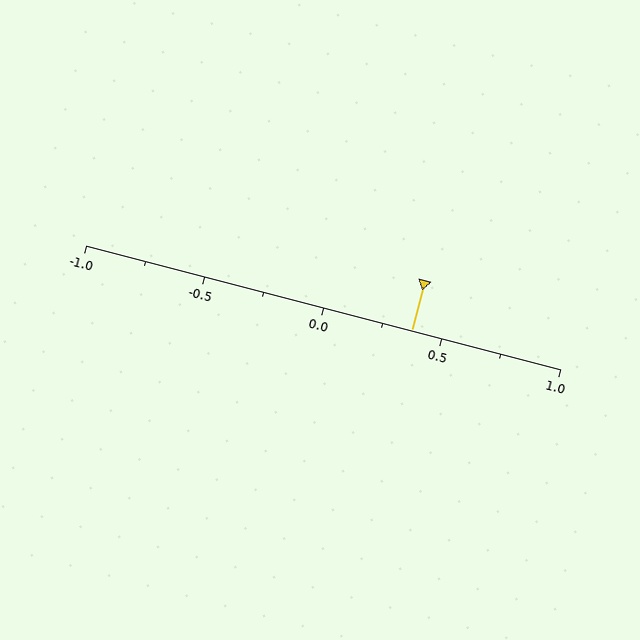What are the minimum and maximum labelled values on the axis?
The axis runs from -1.0 to 1.0.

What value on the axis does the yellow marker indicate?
The marker indicates approximately 0.38.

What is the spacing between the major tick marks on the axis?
The major ticks are spaced 0.5 apart.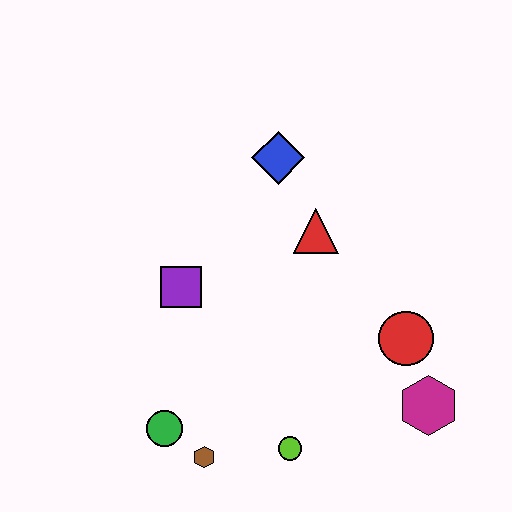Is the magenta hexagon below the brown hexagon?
No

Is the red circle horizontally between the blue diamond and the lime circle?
No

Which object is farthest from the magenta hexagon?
The blue diamond is farthest from the magenta hexagon.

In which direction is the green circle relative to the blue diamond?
The green circle is below the blue diamond.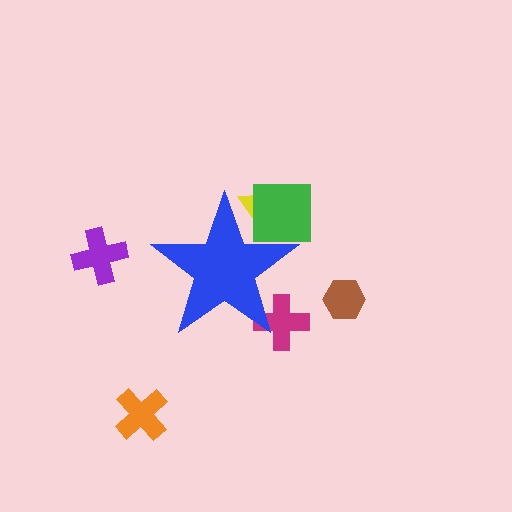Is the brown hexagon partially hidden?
No, the brown hexagon is fully visible.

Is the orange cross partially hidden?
No, the orange cross is fully visible.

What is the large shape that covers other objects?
A blue star.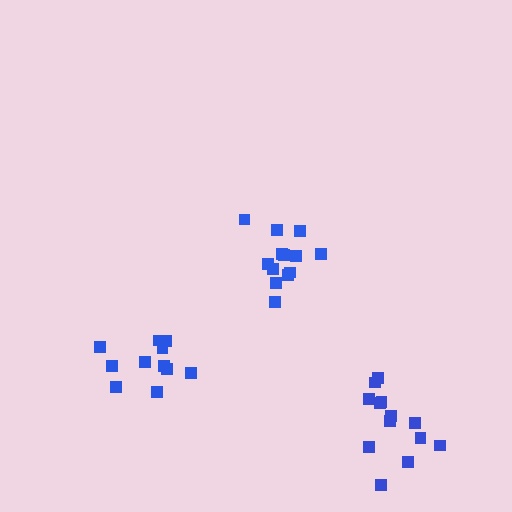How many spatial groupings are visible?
There are 3 spatial groupings.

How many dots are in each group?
Group 1: 13 dots, Group 2: 13 dots, Group 3: 11 dots (37 total).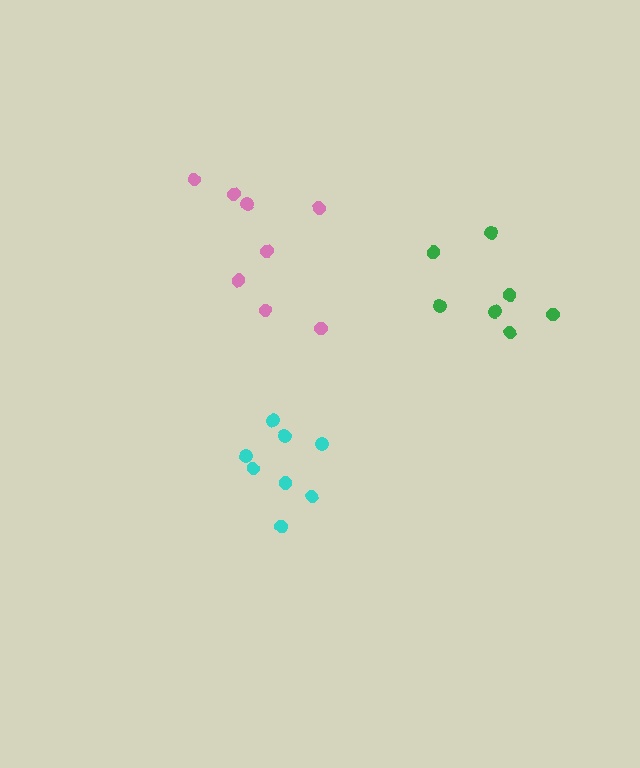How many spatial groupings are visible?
There are 3 spatial groupings.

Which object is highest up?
The pink cluster is topmost.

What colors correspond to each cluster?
The clusters are colored: cyan, pink, green.